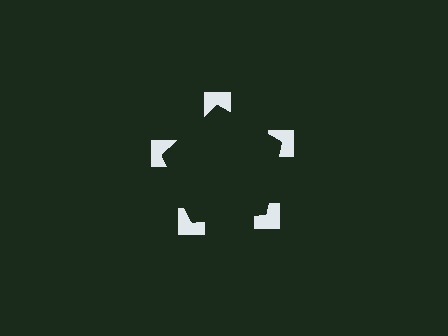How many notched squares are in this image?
There are 5 — one at each vertex of the illusory pentagon.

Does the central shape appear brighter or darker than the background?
It typically appears slightly darker than the background, even though no actual brightness change is drawn.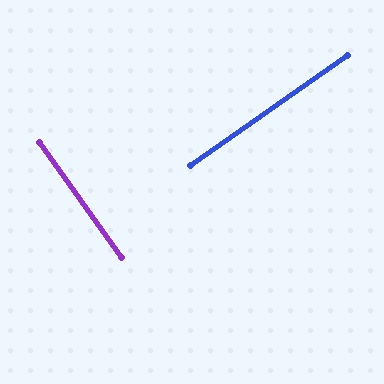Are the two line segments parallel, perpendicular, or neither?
Perpendicular — they meet at approximately 90°.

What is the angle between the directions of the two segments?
Approximately 90 degrees.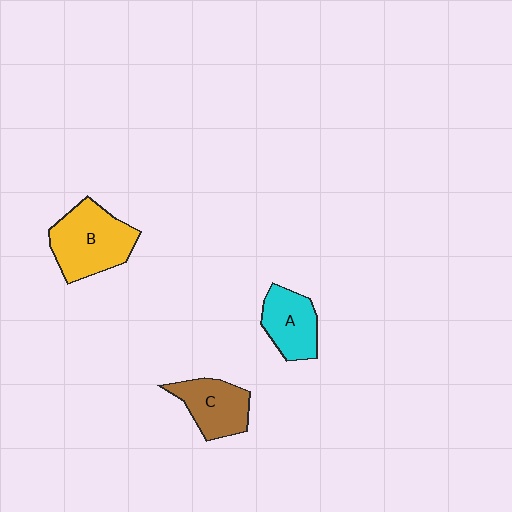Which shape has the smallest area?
Shape A (cyan).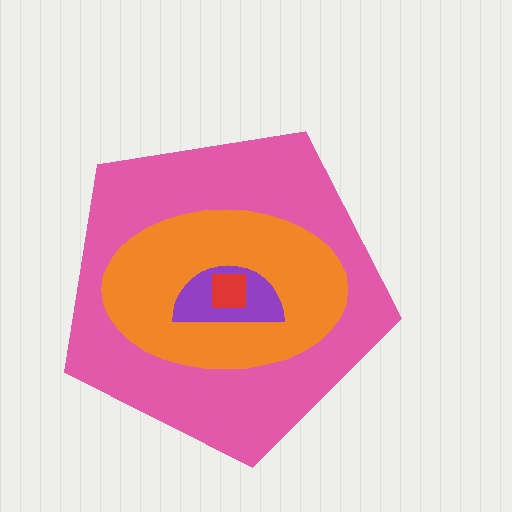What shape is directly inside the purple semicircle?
The red square.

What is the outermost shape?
The pink pentagon.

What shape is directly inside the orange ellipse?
The purple semicircle.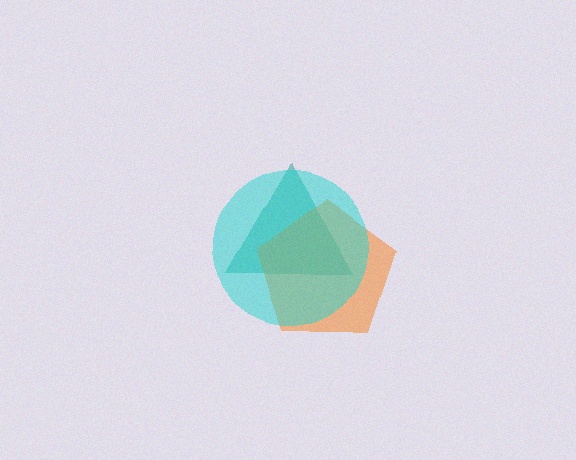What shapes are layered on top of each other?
The layered shapes are: a teal triangle, an orange pentagon, a cyan circle.